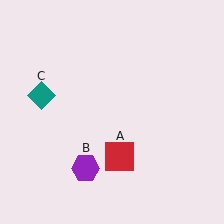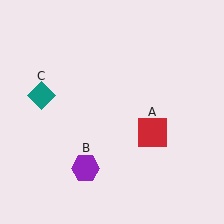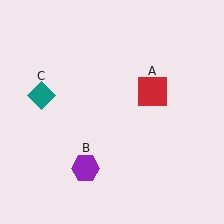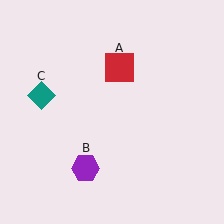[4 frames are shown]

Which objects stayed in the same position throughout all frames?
Purple hexagon (object B) and teal diamond (object C) remained stationary.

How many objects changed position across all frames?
1 object changed position: red square (object A).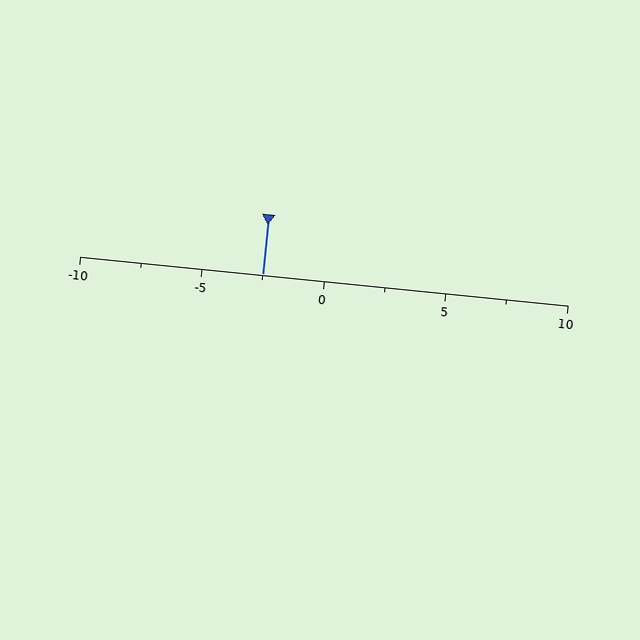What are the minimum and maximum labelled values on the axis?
The axis runs from -10 to 10.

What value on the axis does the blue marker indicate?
The marker indicates approximately -2.5.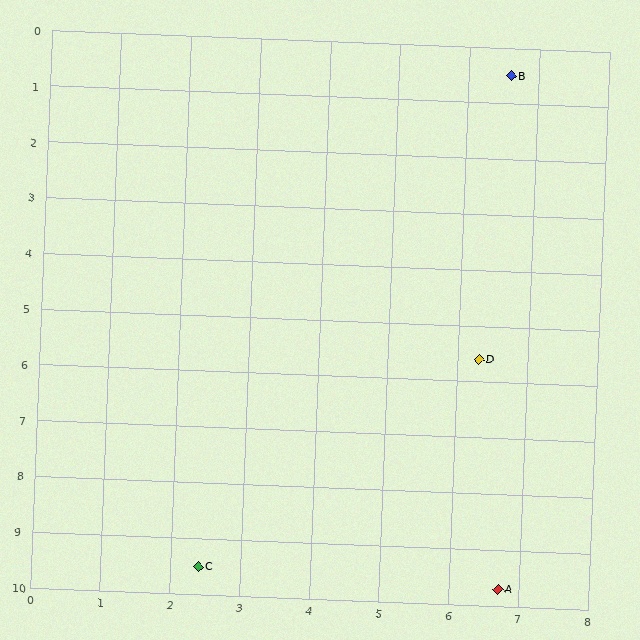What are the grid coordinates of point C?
Point C is at approximately (2.4, 9.5).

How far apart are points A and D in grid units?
Points A and D are about 4.1 grid units apart.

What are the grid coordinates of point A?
Point A is at approximately (6.7, 9.7).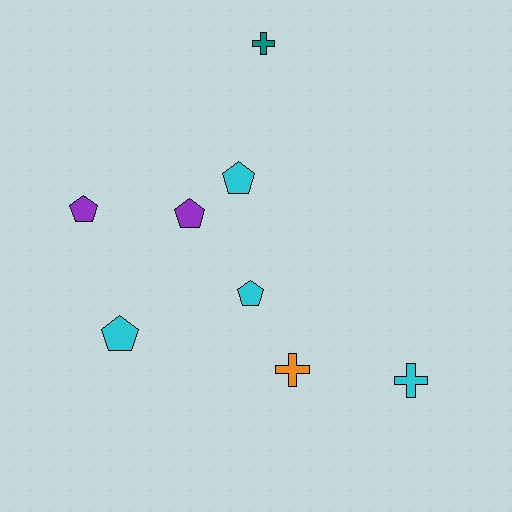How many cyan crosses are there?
There is 1 cyan cross.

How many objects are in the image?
There are 8 objects.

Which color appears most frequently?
Cyan, with 4 objects.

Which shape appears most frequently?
Pentagon, with 5 objects.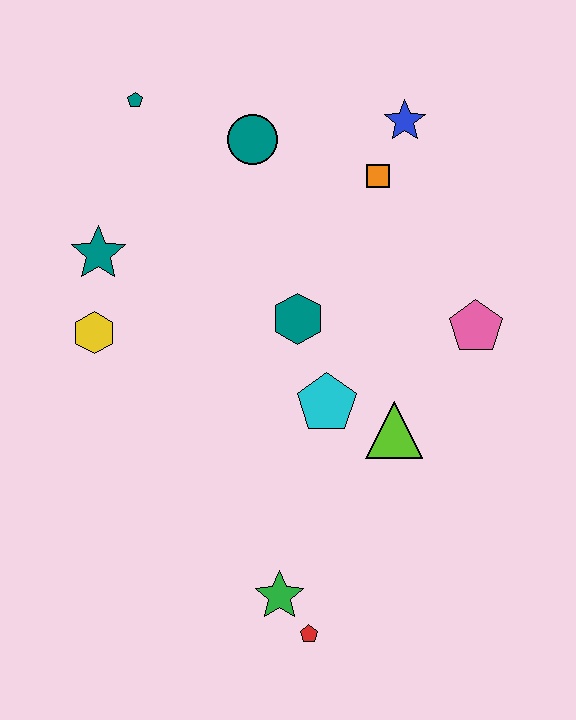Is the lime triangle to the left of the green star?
No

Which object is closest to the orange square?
The blue star is closest to the orange square.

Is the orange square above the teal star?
Yes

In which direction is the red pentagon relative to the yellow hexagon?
The red pentagon is below the yellow hexagon.